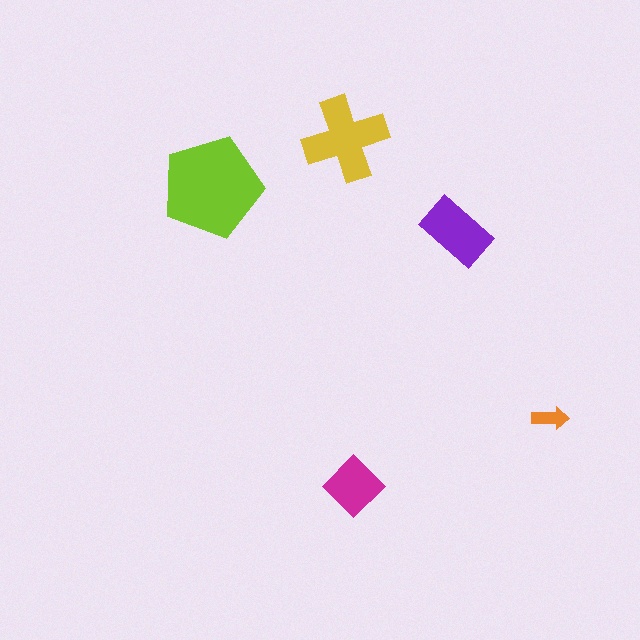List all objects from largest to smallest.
The lime pentagon, the yellow cross, the purple rectangle, the magenta diamond, the orange arrow.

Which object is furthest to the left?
The lime pentagon is leftmost.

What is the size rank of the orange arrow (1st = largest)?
5th.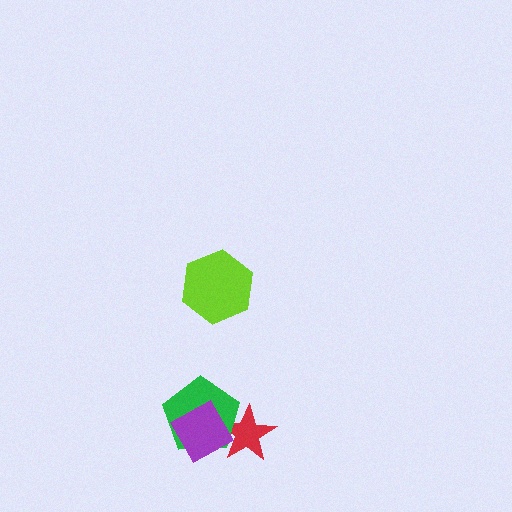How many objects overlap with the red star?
2 objects overlap with the red star.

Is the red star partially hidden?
Yes, it is partially covered by another shape.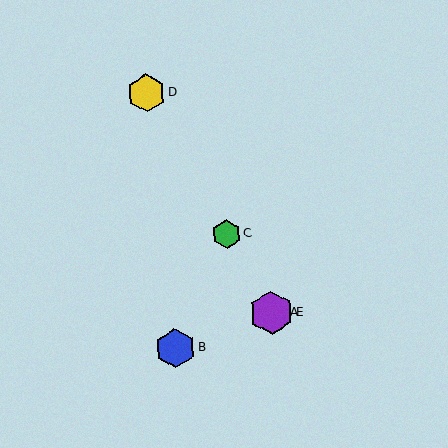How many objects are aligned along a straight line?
4 objects (A, C, D, E) are aligned along a straight line.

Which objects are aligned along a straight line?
Objects A, C, D, E are aligned along a straight line.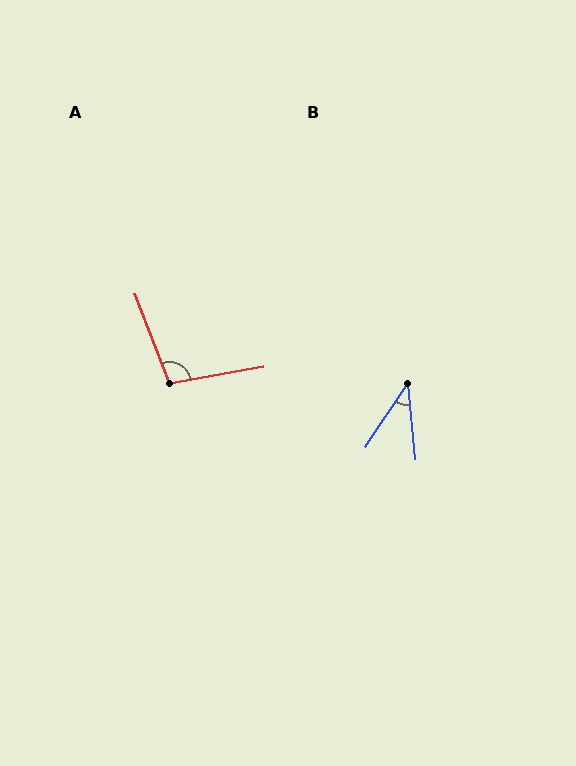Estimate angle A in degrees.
Approximately 102 degrees.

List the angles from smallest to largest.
B (39°), A (102°).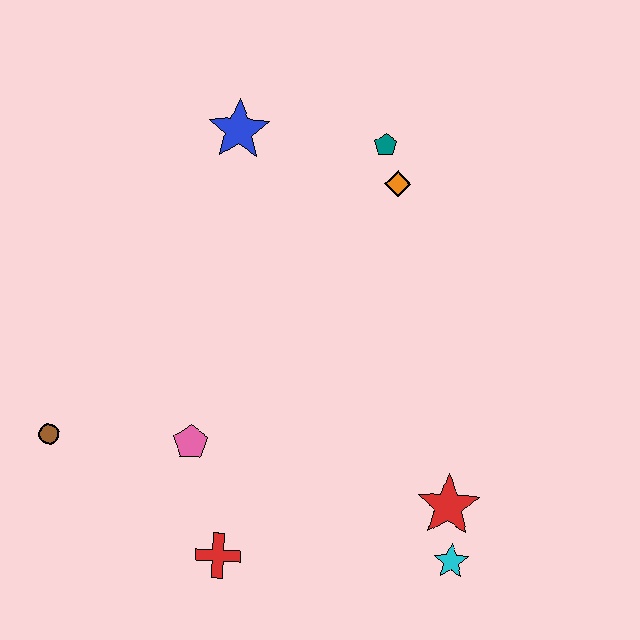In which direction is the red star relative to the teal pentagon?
The red star is below the teal pentagon.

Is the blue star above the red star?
Yes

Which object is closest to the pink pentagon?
The red cross is closest to the pink pentagon.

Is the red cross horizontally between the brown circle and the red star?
Yes